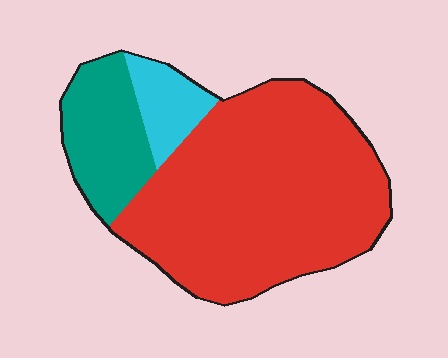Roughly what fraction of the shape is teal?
Teal takes up about one fifth (1/5) of the shape.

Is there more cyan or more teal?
Teal.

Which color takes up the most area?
Red, at roughly 70%.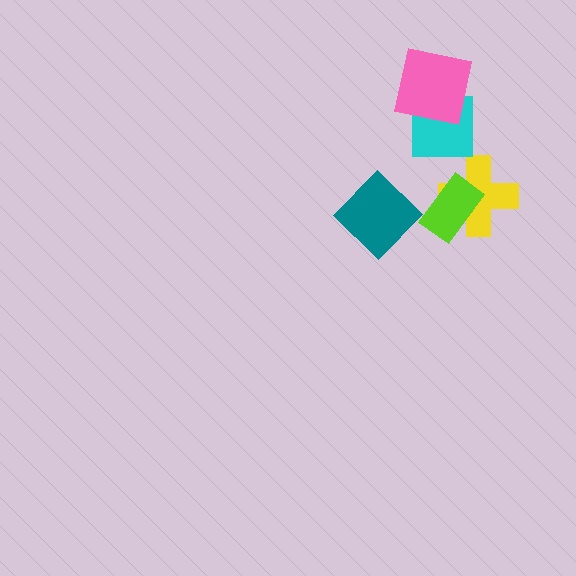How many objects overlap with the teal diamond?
0 objects overlap with the teal diamond.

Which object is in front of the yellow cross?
The lime rectangle is in front of the yellow cross.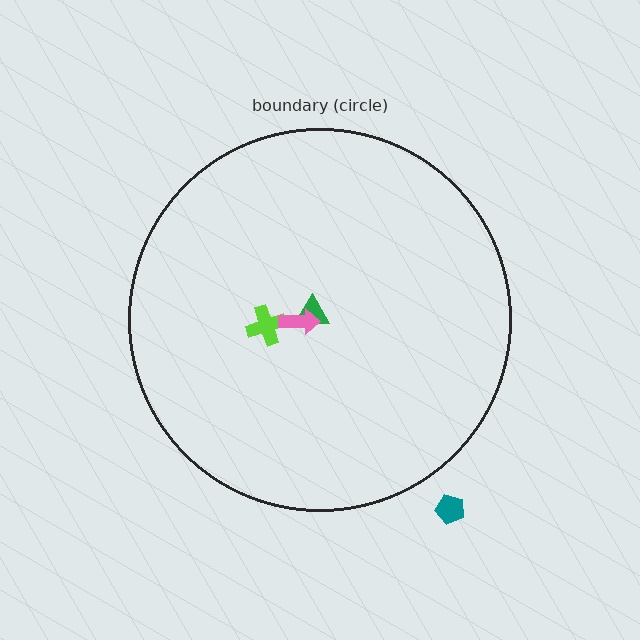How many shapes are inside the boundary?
3 inside, 1 outside.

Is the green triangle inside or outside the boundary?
Inside.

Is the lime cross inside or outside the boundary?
Inside.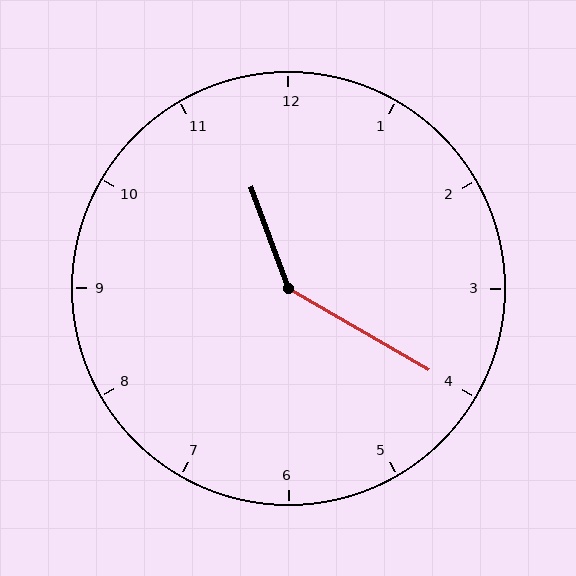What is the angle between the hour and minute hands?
Approximately 140 degrees.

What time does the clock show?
11:20.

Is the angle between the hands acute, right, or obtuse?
It is obtuse.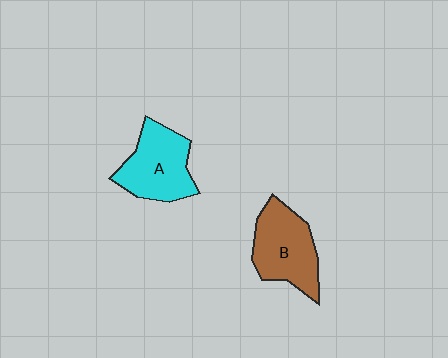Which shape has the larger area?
Shape B (brown).